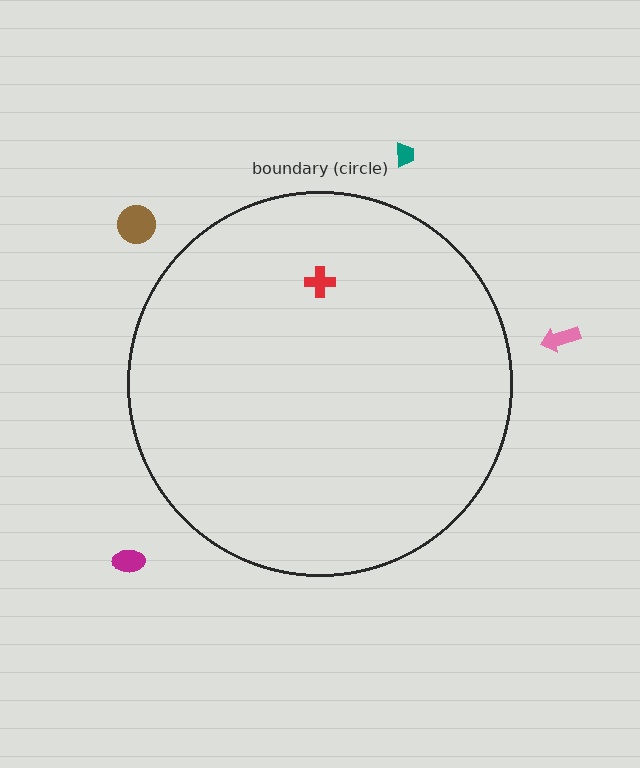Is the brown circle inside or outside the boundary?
Outside.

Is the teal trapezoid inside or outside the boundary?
Outside.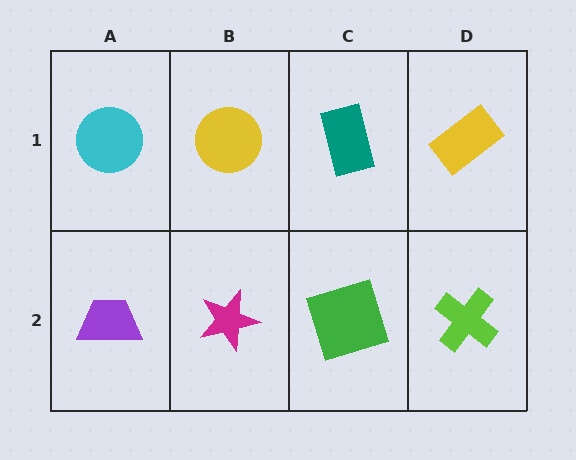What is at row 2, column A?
A purple trapezoid.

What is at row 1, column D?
A yellow rectangle.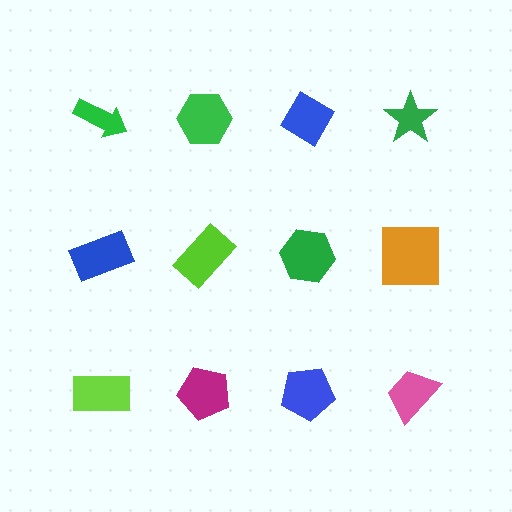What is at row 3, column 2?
A magenta pentagon.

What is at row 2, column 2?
A lime rectangle.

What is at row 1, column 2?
A green hexagon.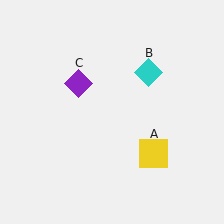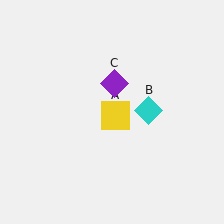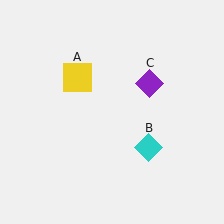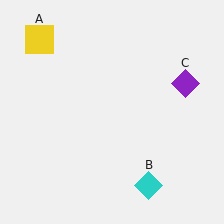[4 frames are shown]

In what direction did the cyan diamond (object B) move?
The cyan diamond (object B) moved down.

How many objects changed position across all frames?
3 objects changed position: yellow square (object A), cyan diamond (object B), purple diamond (object C).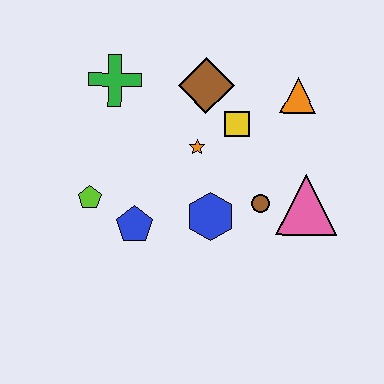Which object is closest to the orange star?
The yellow square is closest to the orange star.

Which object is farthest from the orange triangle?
The lime pentagon is farthest from the orange triangle.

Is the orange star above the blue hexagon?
Yes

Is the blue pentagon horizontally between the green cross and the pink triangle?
Yes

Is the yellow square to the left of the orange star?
No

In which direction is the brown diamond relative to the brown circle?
The brown diamond is above the brown circle.